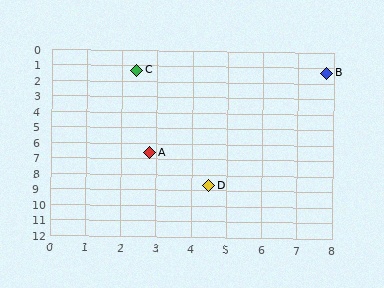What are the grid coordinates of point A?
Point A is at approximately (2.8, 6.6).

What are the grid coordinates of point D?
Point D is at approximately (4.5, 8.7).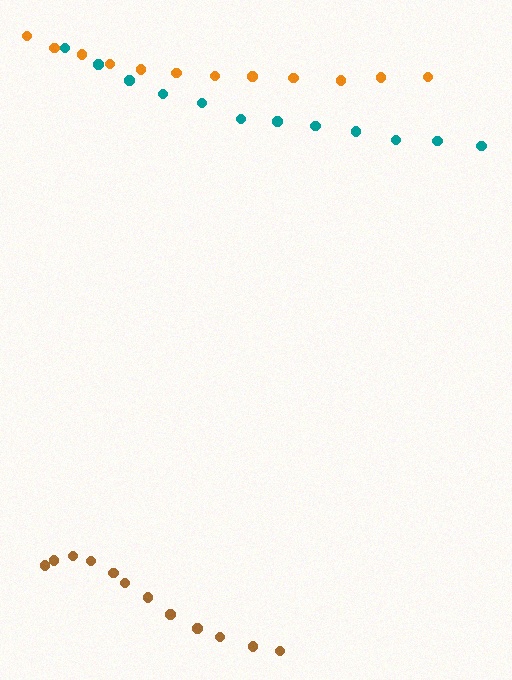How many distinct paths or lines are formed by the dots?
There are 3 distinct paths.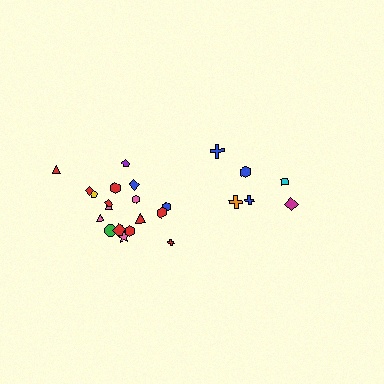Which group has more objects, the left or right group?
The left group.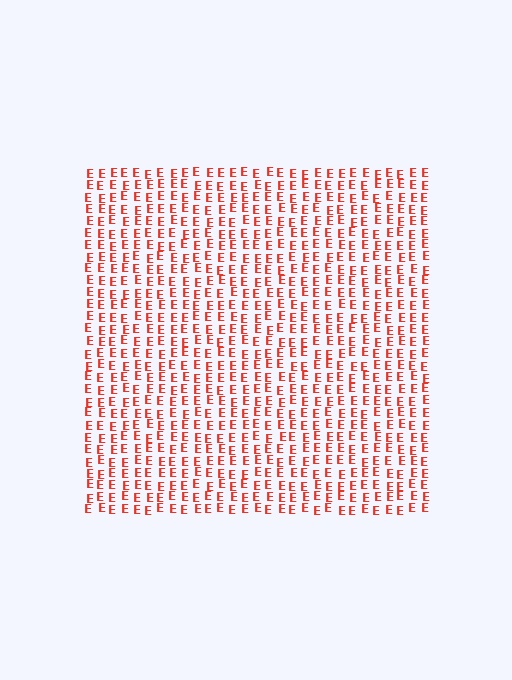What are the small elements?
The small elements are letter E's.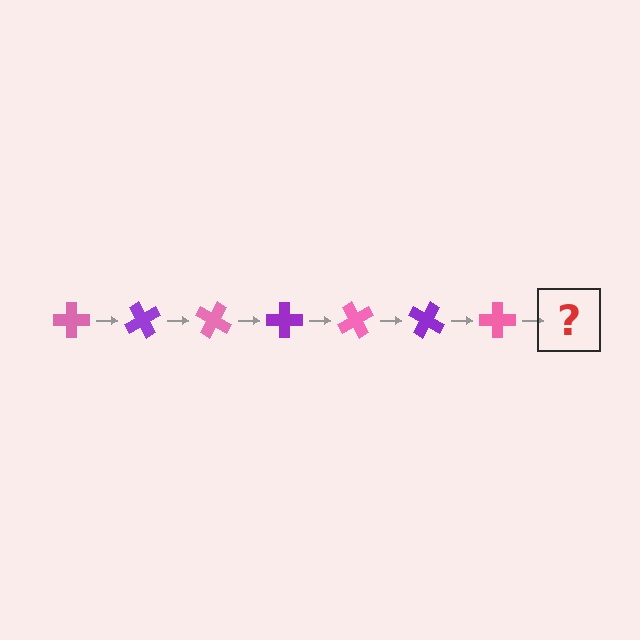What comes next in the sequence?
The next element should be a purple cross, rotated 420 degrees from the start.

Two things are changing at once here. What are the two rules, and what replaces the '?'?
The two rules are that it rotates 60 degrees each step and the color cycles through pink and purple. The '?' should be a purple cross, rotated 420 degrees from the start.